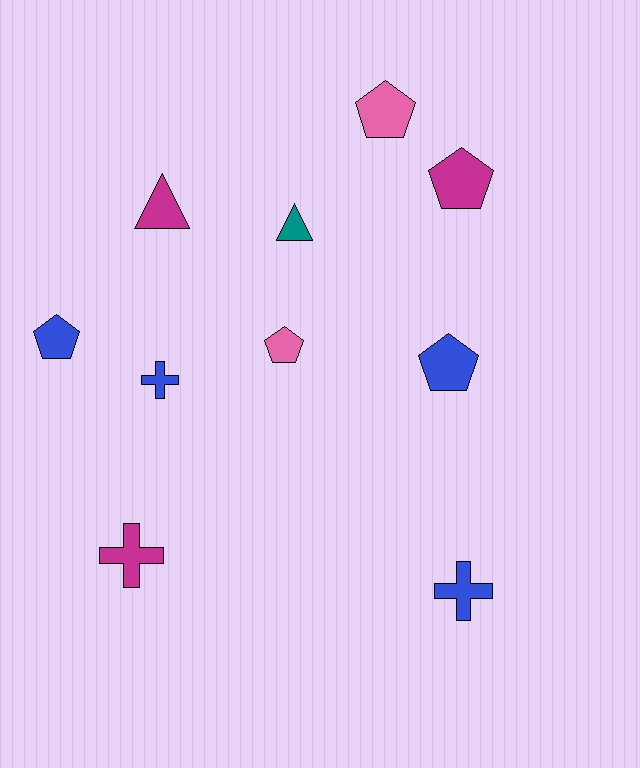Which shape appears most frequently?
Pentagon, with 5 objects.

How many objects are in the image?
There are 10 objects.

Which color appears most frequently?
Blue, with 4 objects.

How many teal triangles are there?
There is 1 teal triangle.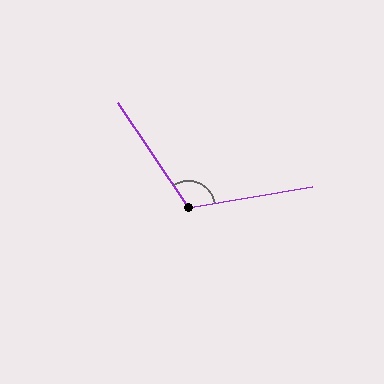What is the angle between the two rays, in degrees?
Approximately 114 degrees.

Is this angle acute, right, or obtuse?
It is obtuse.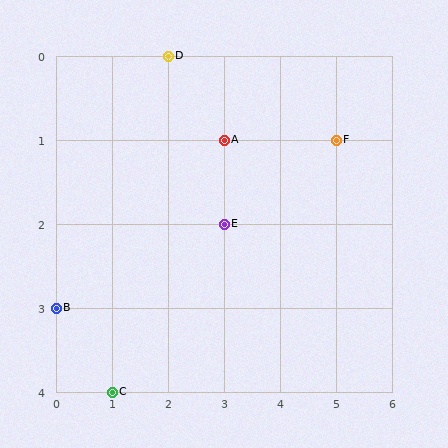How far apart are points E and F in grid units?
Points E and F are 2 columns and 1 row apart (about 2.2 grid units diagonally).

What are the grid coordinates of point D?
Point D is at grid coordinates (2, 0).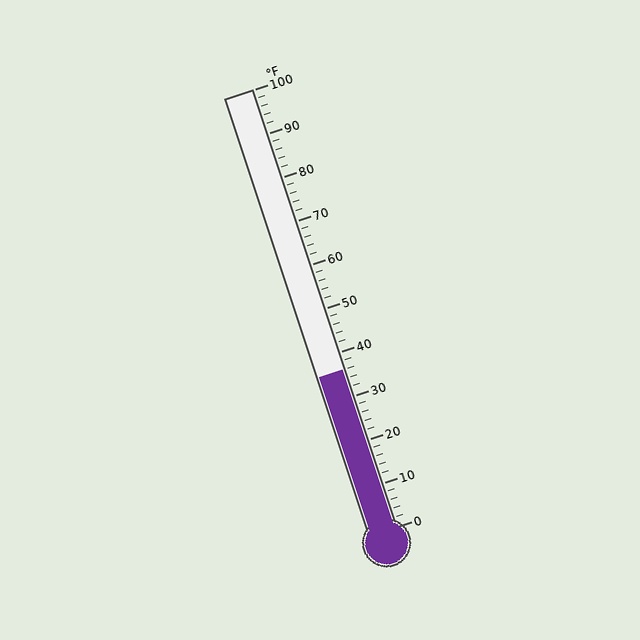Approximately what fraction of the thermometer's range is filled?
The thermometer is filled to approximately 35% of its range.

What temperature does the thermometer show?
The thermometer shows approximately 36°F.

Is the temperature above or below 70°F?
The temperature is below 70°F.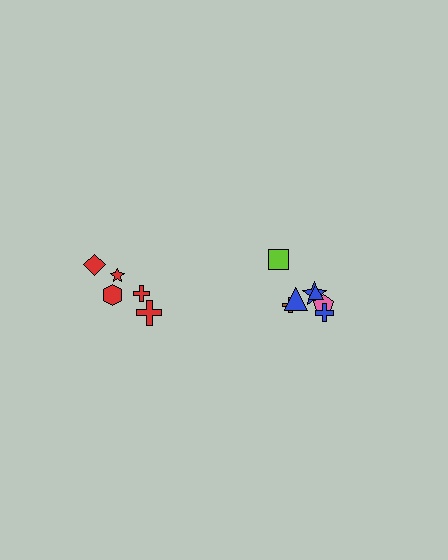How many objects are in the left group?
There are 5 objects.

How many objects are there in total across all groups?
There are 12 objects.